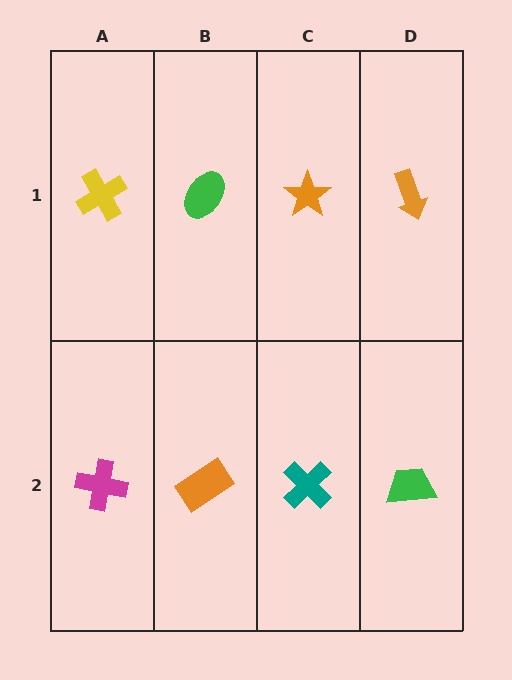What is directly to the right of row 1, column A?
A green ellipse.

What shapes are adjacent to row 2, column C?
An orange star (row 1, column C), an orange rectangle (row 2, column B), a green trapezoid (row 2, column D).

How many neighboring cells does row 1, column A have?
2.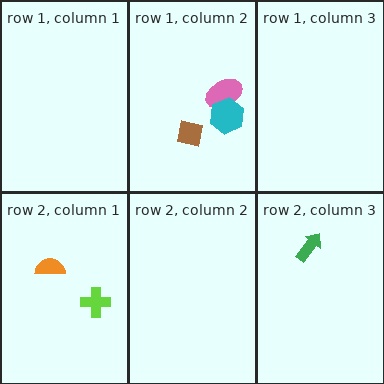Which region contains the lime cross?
The row 2, column 1 region.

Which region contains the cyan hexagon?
The row 1, column 2 region.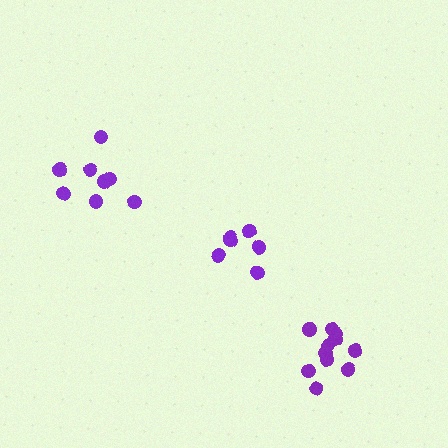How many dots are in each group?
Group 1: 6 dots, Group 2: 8 dots, Group 3: 11 dots (25 total).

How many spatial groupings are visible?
There are 3 spatial groupings.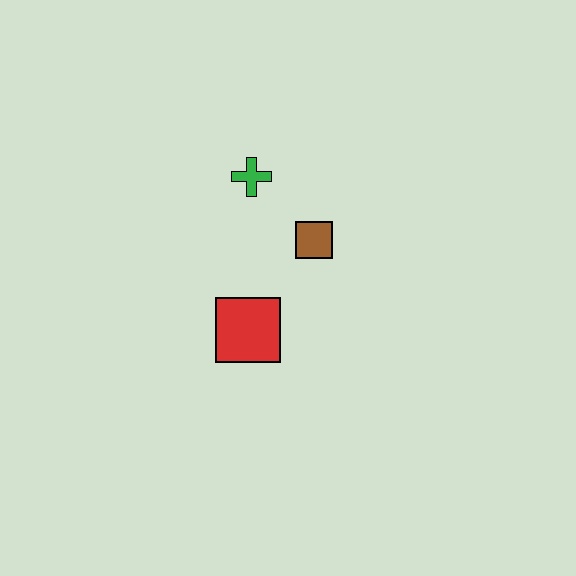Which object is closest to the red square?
The brown square is closest to the red square.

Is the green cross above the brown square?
Yes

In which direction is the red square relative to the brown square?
The red square is below the brown square.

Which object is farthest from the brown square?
The red square is farthest from the brown square.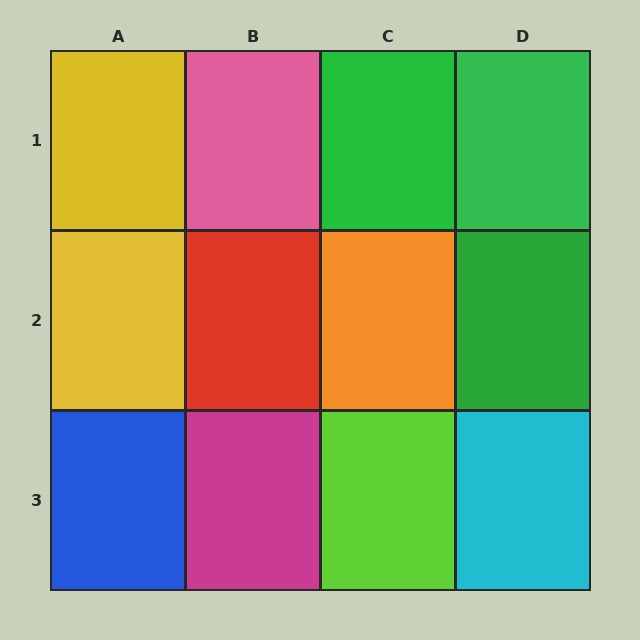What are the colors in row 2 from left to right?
Yellow, red, orange, green.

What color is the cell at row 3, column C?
Lime.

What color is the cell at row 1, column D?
Green.